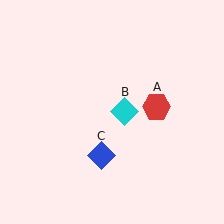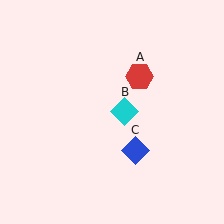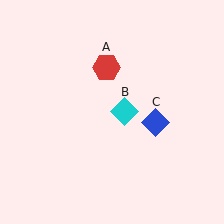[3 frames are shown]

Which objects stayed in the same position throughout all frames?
Cyan diamond (object B) remained stationary.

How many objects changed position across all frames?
2 objects changed position: red hexagon (object A), blue diamond (object C).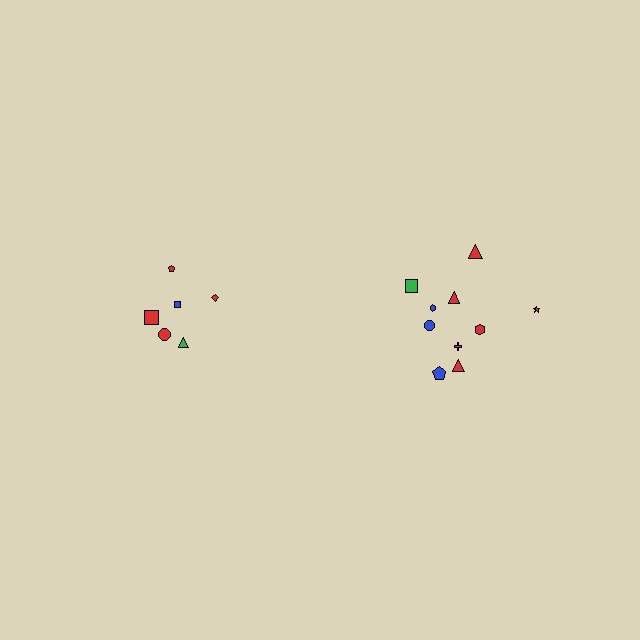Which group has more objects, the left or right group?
The right group.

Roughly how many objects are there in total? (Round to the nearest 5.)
Roughly 15 objects in total.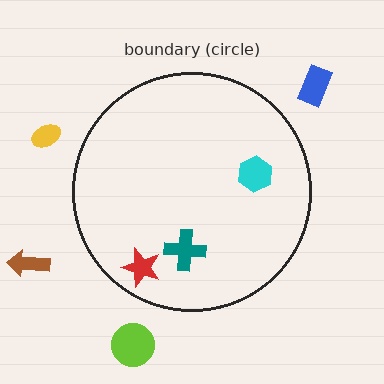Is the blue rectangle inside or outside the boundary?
Outside.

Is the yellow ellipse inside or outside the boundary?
Outside.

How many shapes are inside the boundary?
3 inside, 4 outside.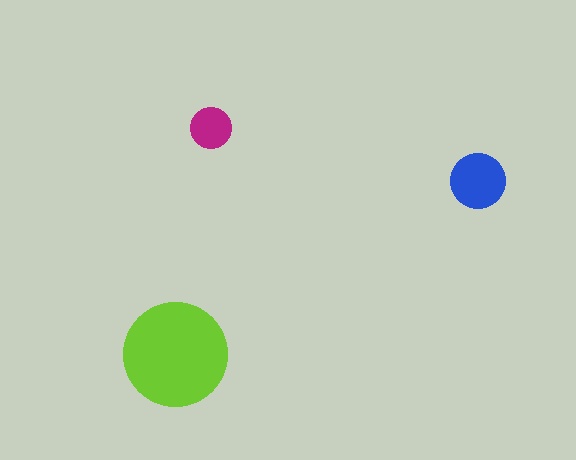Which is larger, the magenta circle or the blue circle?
The blue one.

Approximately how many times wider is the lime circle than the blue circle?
About 2 times wider.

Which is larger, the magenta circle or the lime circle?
The lime one.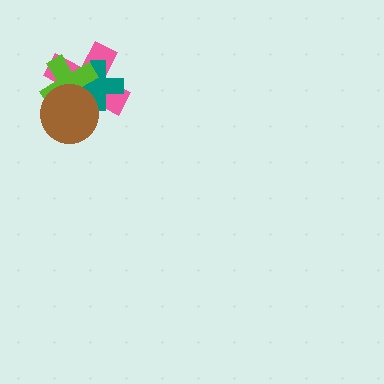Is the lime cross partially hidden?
Yes, it is partially covered by another shape.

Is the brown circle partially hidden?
No, no other shape covers it.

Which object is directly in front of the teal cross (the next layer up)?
The lime cross is directly in front of the teal cross.